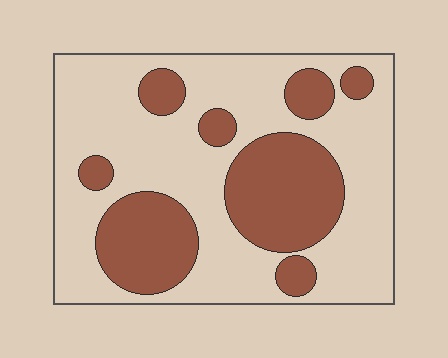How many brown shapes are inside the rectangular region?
8.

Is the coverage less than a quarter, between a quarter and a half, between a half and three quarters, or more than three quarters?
Between a quarter and a half.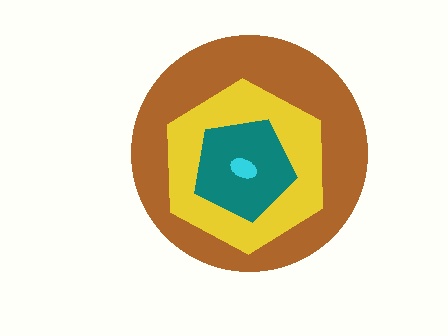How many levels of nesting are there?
4.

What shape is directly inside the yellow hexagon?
The teal pentagon.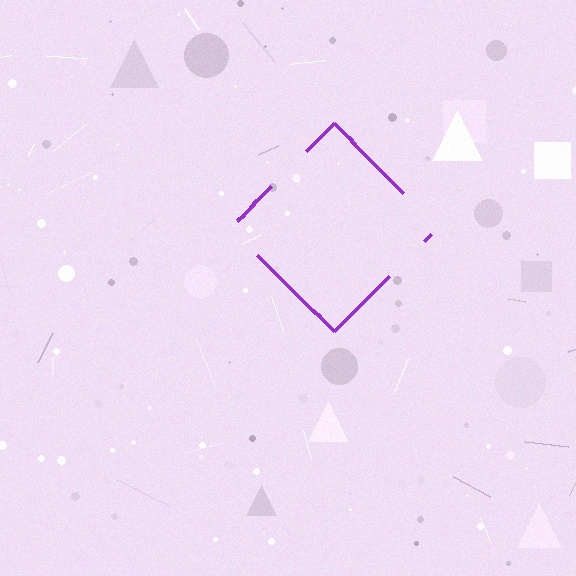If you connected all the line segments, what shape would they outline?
They would outline a diamond.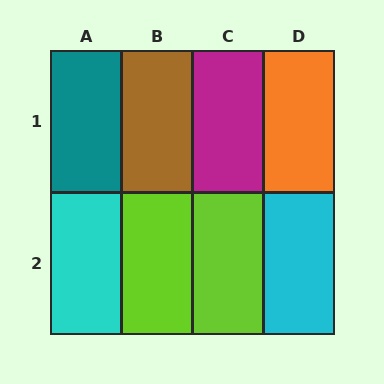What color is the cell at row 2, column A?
Cyan.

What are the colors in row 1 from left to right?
Teal, brown, magenta, orange.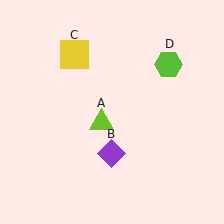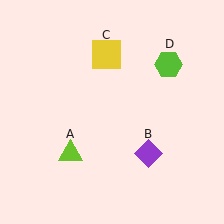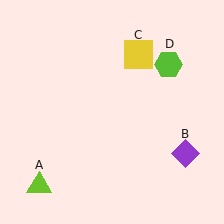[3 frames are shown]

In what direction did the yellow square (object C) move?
The yellow square (object C) moved right.